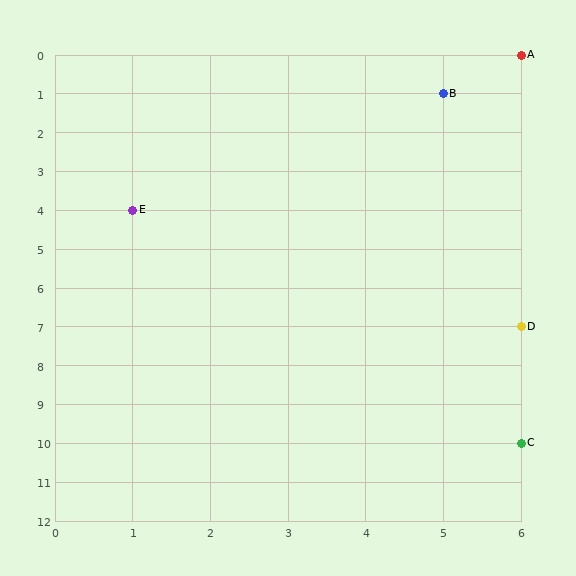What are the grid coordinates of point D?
Point D is at grid coordinates (6, 7).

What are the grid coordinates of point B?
Point B is at grid coordinates (5, 1).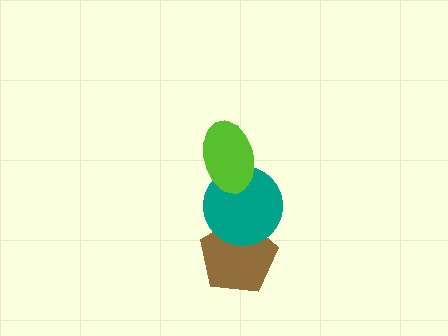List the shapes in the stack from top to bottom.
From top to bottom: the lime ellipse, the teal circle, the brown pentagon.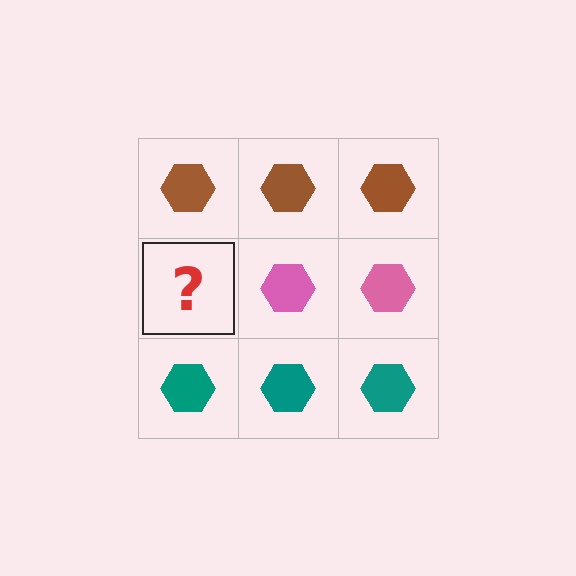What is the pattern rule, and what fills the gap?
The rule is that each row has a consistent color. The gap should be filled with a pink hexagon.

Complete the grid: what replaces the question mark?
The question mark should be replaced with a pink hexagon.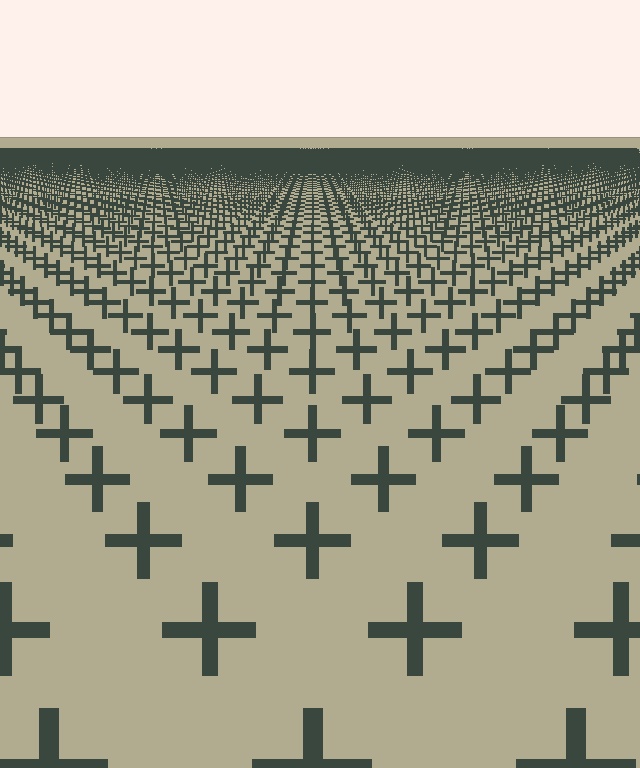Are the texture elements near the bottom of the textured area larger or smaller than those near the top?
Larger. Near the bottom, elements are closer to the viewer and appear at a bigger on-screen size.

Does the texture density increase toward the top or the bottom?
Density increases toward the top.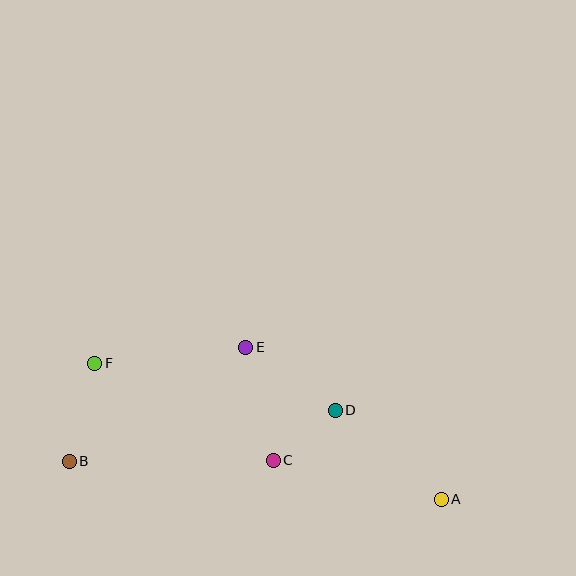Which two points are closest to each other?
Points C and D are closest to each other.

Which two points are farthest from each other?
Points A and B are farthest from each other.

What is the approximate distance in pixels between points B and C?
The distance between B and C is approximately 204 pixels.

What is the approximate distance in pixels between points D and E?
The distance between D and E is approximately 110 pixels.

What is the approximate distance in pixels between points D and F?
The distance between D and F is approximately 245 pixels.